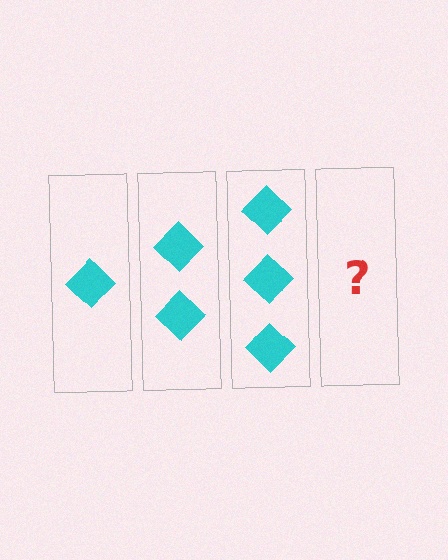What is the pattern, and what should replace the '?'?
The pattern is that each step adds one more diamond. The '?' should be 4 diamonds.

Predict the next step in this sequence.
The next step is 4 diamonds.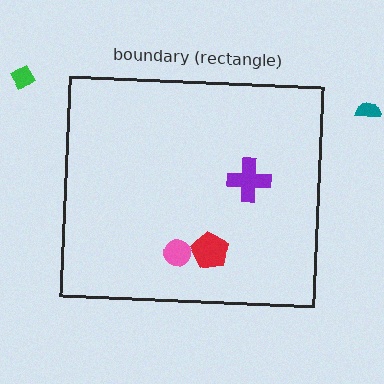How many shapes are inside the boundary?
3 inside, 2 outside.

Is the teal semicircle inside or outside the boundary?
Outside.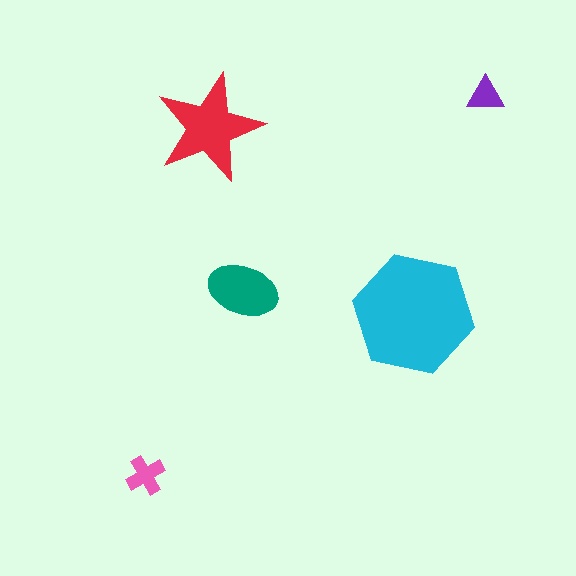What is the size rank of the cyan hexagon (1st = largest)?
1st.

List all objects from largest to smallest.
The cyan hexagon, the red star, the teal ellipse, the pink cross, the purple triangle.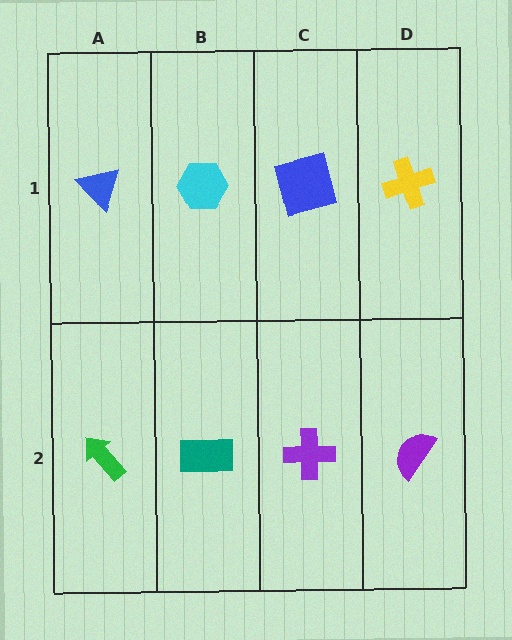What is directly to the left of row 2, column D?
A purple cross.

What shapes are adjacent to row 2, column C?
A blue square (row 1, column C), a teal rectangle (row 2, column B), a purple semicircle (row 2, column D).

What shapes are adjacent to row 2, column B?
A cyan hexagon (row 1, column B), a green arrow (row 2, column A), a purple cross (row 2, column C).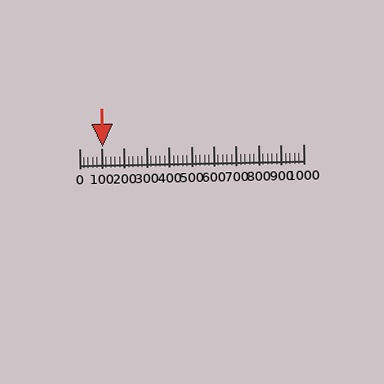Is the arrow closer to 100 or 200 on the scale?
The arrow is closer to 100.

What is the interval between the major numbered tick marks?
The major tick marks are spaced 100 units apart.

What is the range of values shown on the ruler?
The ruler shows values from 0 to 1000.